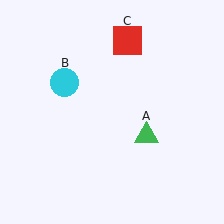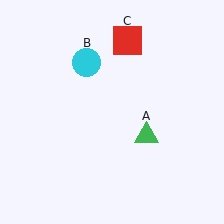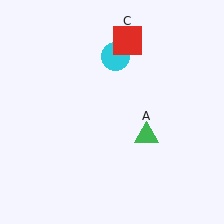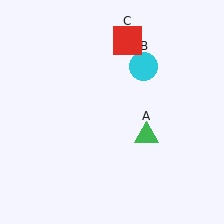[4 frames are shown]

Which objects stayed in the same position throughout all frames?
Green triangle (object A) and red square (object C) remained stationary.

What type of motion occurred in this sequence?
The cyan circle (object B) rotated clockwise around the center of the scene.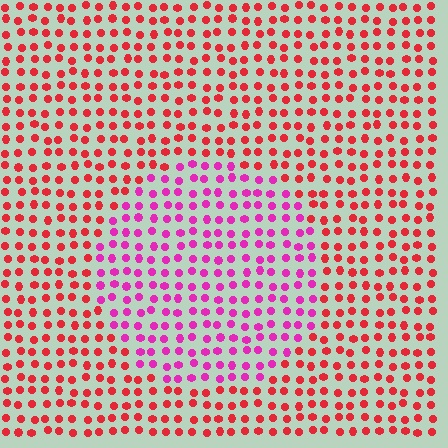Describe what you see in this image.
The image is filled with small red elements in a uniform arrangement. A circle-shaped region is visible where the elements are tinted to a slightly different hue, forming a subtle color boundary.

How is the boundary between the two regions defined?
The boundary is defined purely by a slight shift in hue (about 42 degrees). Spacing, size, and orientation are identical on both sides.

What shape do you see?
I see a circle.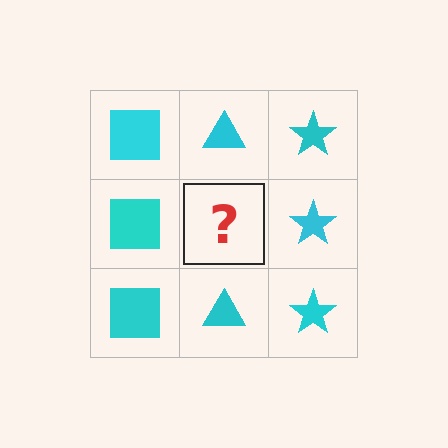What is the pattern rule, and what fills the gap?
The rule is that each column has a consistent shape. The gap should be filled with a cyan triangle.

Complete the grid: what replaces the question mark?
The question mark should be replaced with a cyan triangle.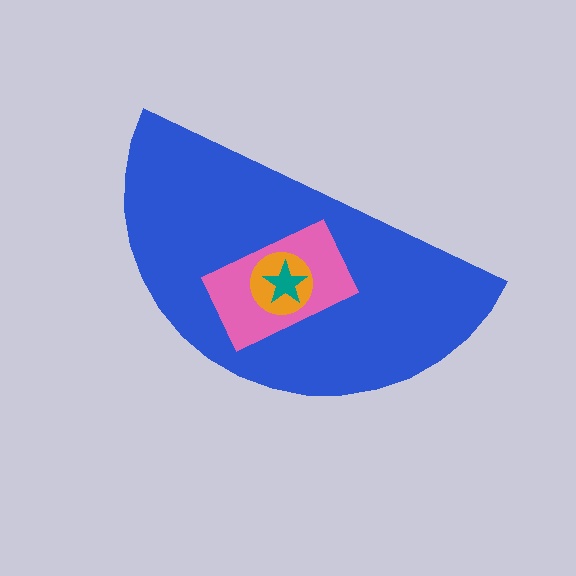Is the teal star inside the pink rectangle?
Yes.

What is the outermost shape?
The blue semicircle.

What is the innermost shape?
The teal star.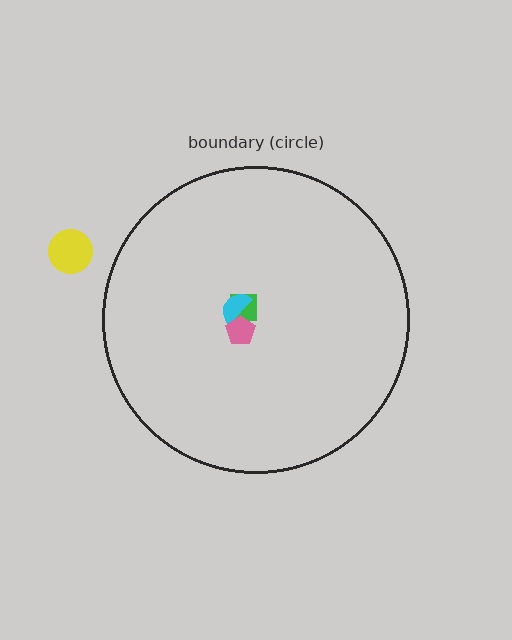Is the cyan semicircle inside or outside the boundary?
Inside.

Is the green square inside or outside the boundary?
Inside.